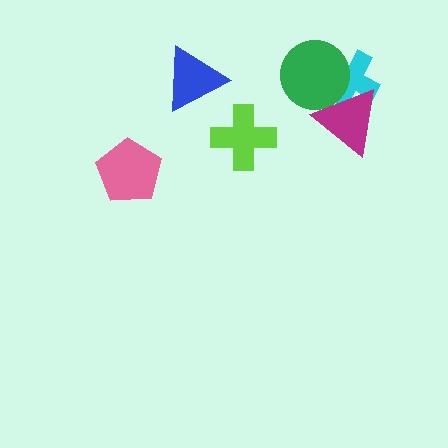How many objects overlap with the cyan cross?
2 objects overlap with the cyan cross.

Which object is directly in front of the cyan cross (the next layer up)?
The green circle is directly in front of the cyan cross.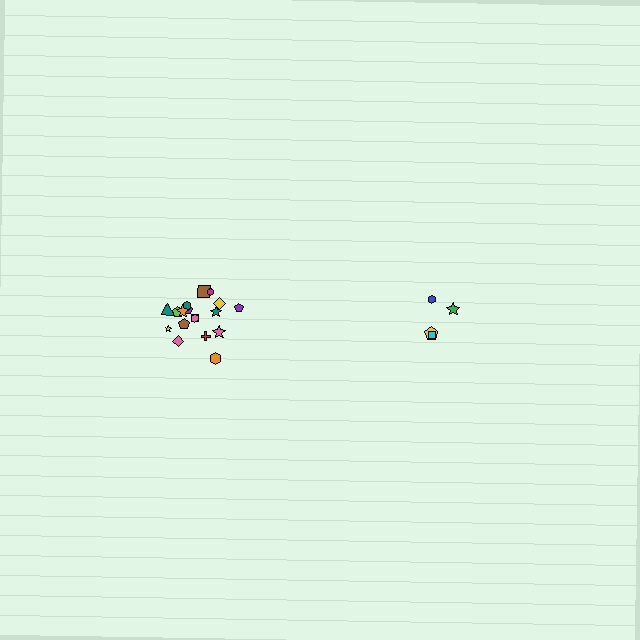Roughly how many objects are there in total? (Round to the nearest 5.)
Roughly 20 objects in total.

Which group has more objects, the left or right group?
The left group.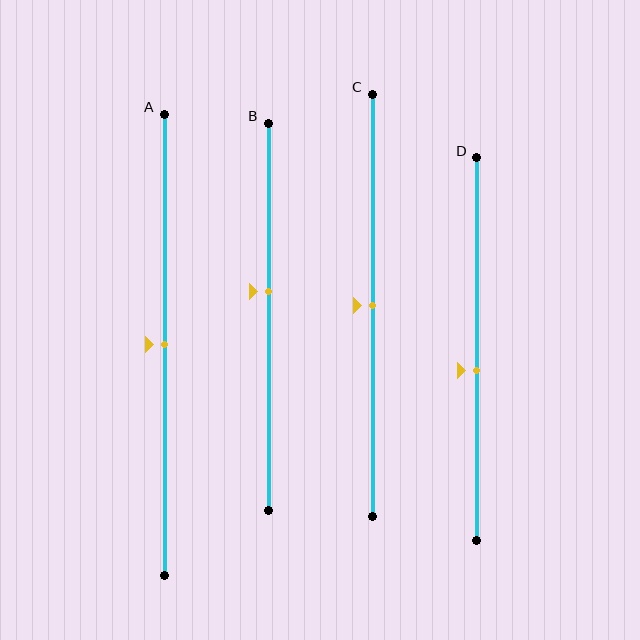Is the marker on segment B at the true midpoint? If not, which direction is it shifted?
No, the marker on segment B is shifted upward by about 7% of the segment length.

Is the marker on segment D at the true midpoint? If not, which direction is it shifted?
No, the marker on segment D is shifted downward by about 6% of the segment length.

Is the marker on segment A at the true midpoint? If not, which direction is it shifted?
Yes, the marker on segment A is at the true midpoint.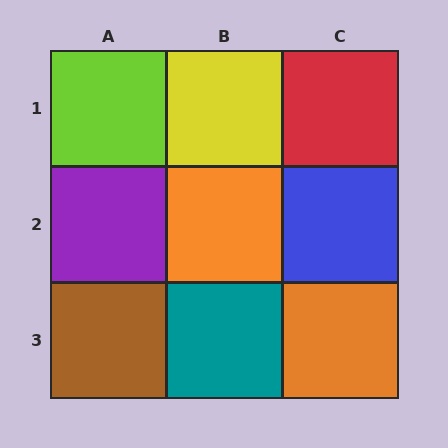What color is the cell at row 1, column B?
Yellow.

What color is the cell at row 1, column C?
Red.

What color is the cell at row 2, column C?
Blue.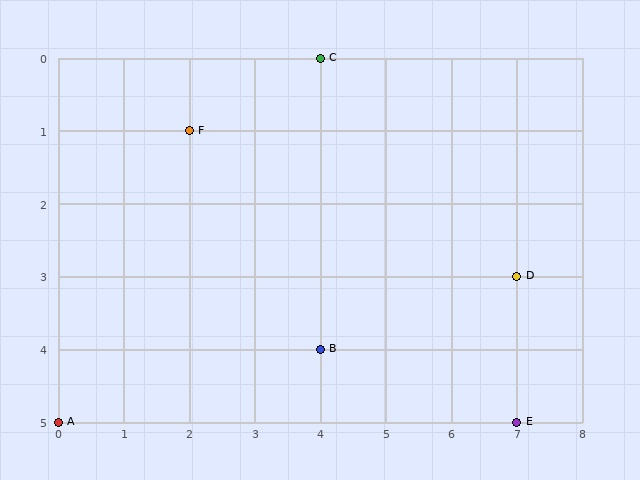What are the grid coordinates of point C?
Point C is at grid coordinates (4, 0).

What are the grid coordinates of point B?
Point B is at grid coordinates (4, 4).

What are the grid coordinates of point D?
Point D is at grid coordinates (7, 3).